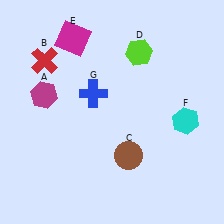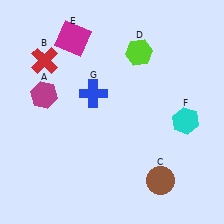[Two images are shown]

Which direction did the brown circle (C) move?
The brown circle (C) moved right.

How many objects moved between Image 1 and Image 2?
1 object moved between the two images.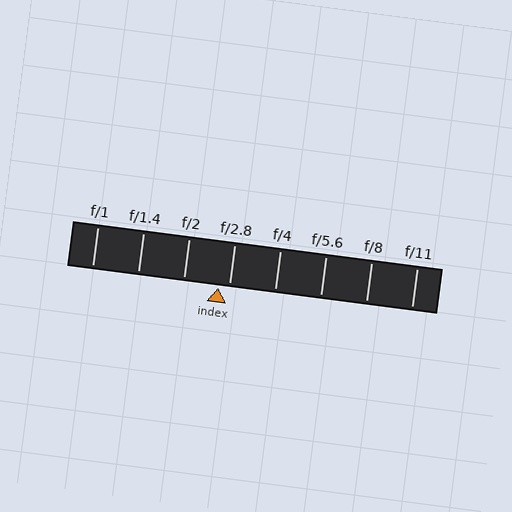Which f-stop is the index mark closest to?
The index mark is closest to f/2.8.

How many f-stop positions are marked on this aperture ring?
There are 8 f-stop positions marked.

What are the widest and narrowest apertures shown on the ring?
The widest aperture shown is f/1 and the narrowest is f/11.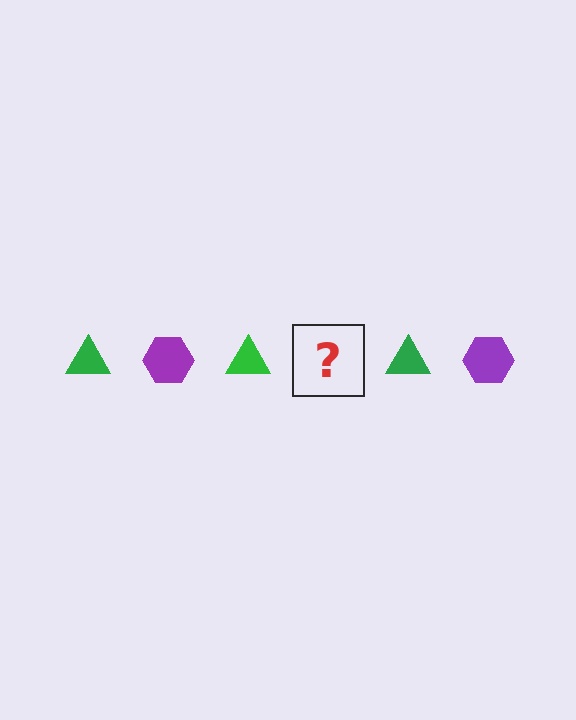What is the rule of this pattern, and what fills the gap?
The rule is that the pattern alternates between green triangle and purple hexagon. The gap should be filled with a purple hexagon.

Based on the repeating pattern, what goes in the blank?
The blank should be a purple hexagon.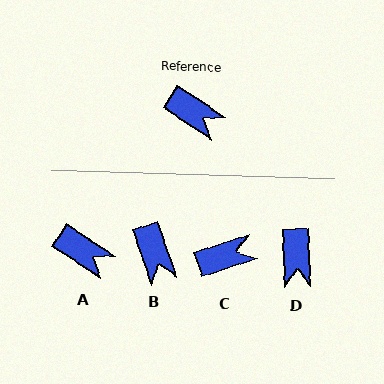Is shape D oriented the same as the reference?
No, it is off by about 54 degrees.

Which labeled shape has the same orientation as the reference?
A.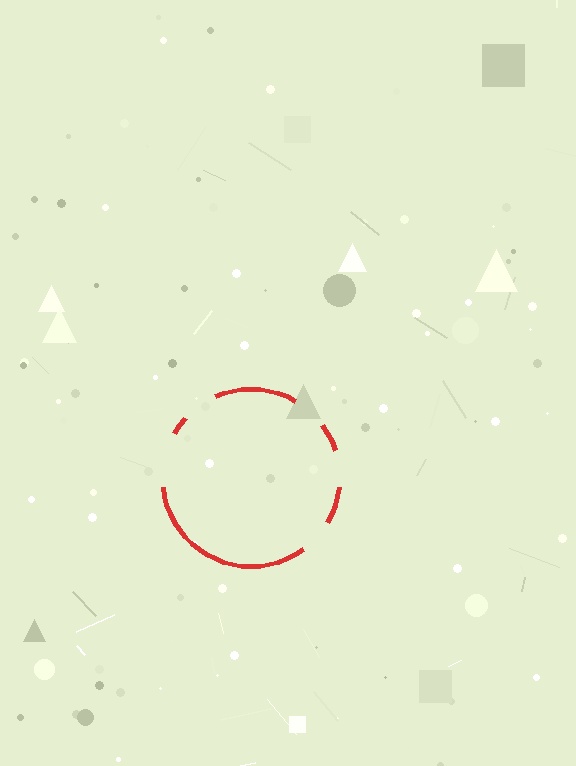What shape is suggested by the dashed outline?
The dashed outline suggests a circle.